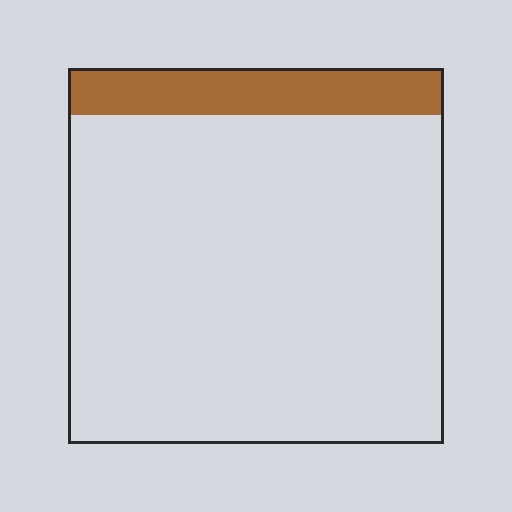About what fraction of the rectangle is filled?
About one eighth (1/8).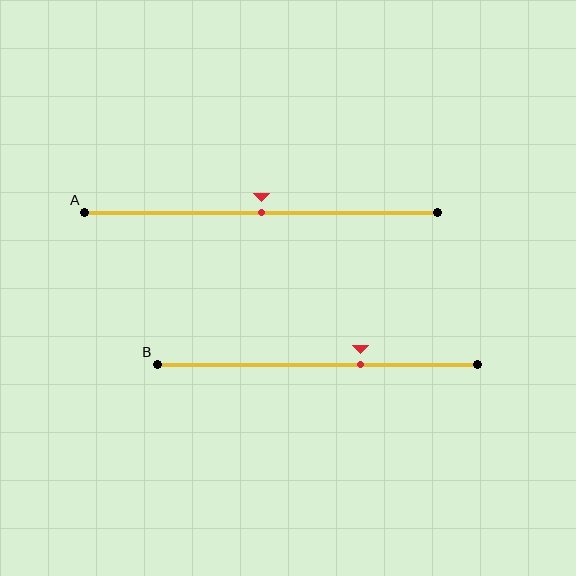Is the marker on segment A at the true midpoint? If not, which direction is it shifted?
Yes, the marker on segment A is at the true midpoint.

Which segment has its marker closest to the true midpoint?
Segment A has its marker closest to the true midpoint.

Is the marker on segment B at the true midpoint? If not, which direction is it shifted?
No, the marker on segment B is shifted to the right by about 14% of the segment length.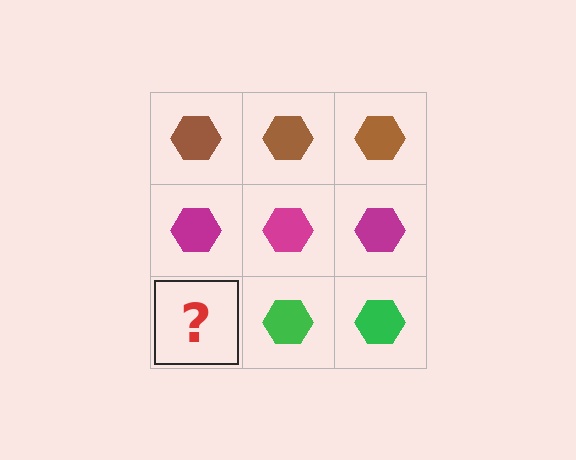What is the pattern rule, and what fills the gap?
The rule is that each row has a consistent color. The gap should be filled with a green hexagon.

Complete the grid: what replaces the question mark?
The question mark should be replaced with a green hexagon.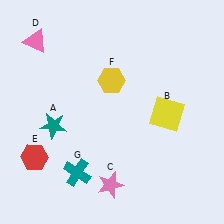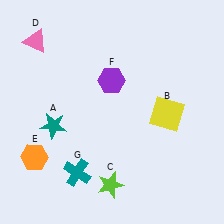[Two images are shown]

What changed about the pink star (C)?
In Image 1, C is pink. In Image 2, it changed to lime.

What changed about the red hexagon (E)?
In Image 1, E is red. In Image 2, it changed to orange.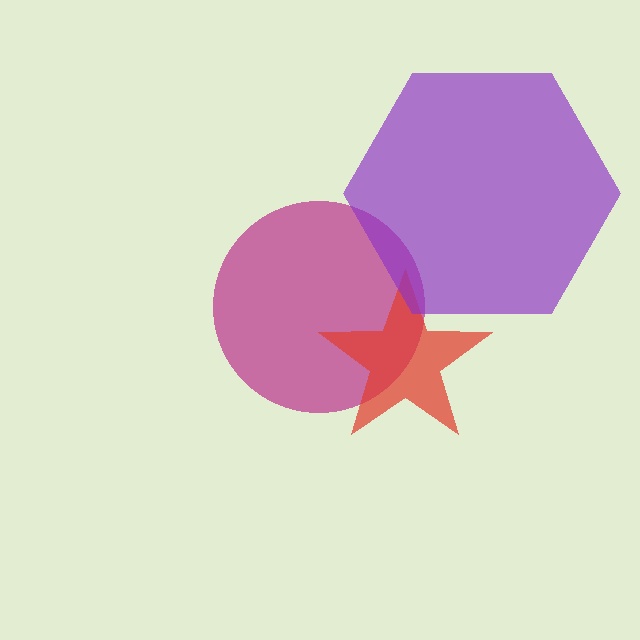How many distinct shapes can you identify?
There are 3 distinct shapes: a magenta circle, a red star, a purple hexagon.